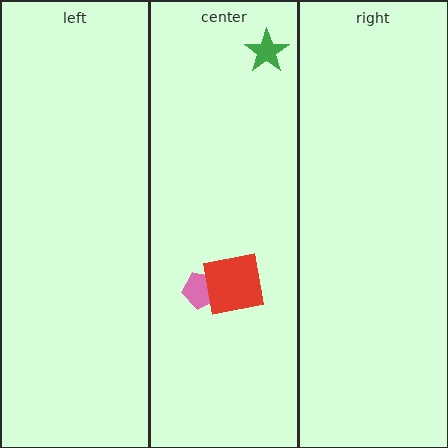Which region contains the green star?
The center region.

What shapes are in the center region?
The pink pentagon, the green star, the red square.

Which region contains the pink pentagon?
The center region.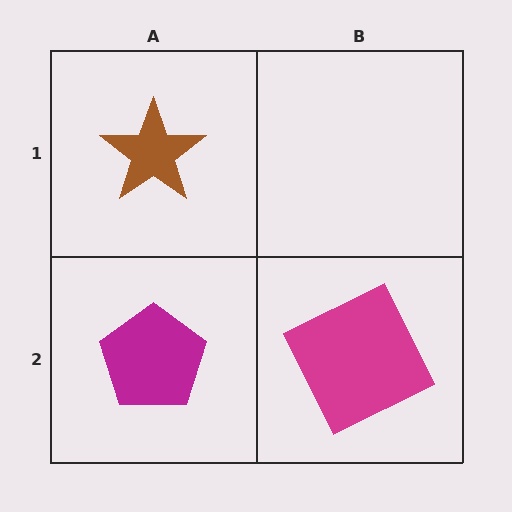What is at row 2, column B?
A magenta square.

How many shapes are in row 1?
1 shape.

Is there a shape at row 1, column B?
No, that cell is empty.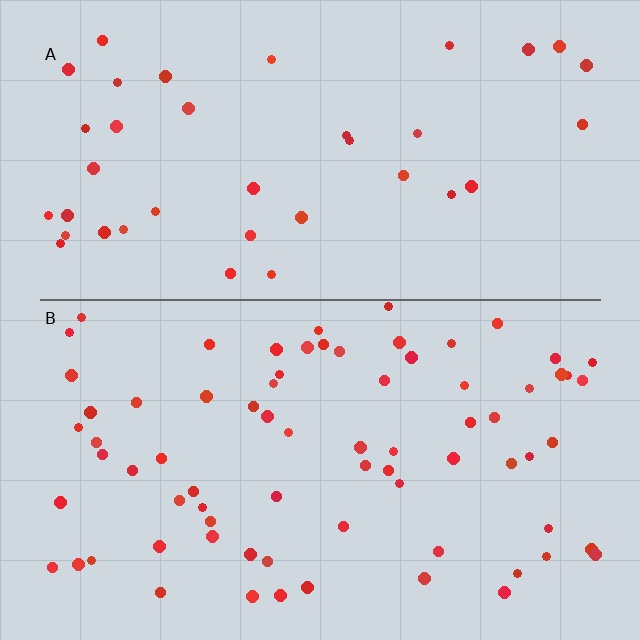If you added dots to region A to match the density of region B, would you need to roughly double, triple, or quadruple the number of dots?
Approximately double.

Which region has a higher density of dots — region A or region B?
B (the bottom).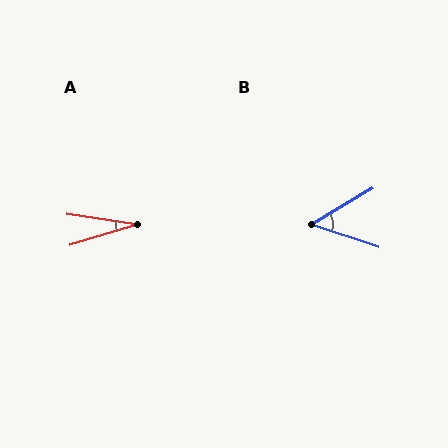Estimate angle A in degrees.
Approximately 26 degrees.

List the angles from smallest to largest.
A (26°), B (49°).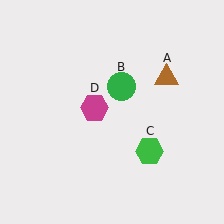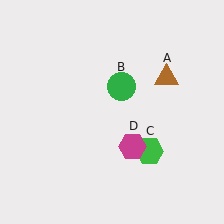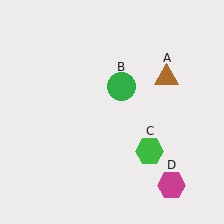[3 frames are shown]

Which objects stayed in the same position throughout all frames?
Brown triangle (object A) and green circle (object B) and green hexagon (object C) remained stationary.